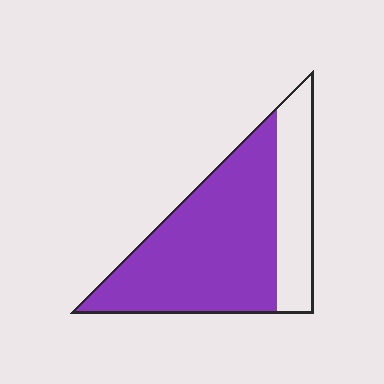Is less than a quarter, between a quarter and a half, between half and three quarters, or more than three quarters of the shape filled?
Between half and three quarters.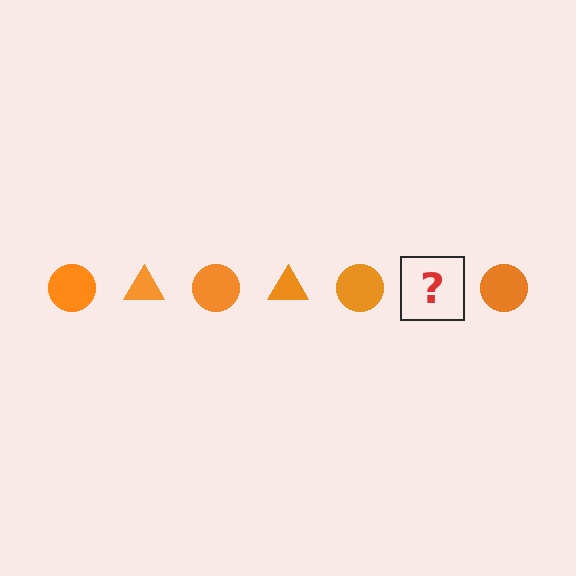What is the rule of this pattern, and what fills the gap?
The rule is that the pattern cycles through circle, triangle shapes in orange. The gap should be filled with an orange triangle.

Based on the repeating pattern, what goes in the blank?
The blank should be an orange triangle.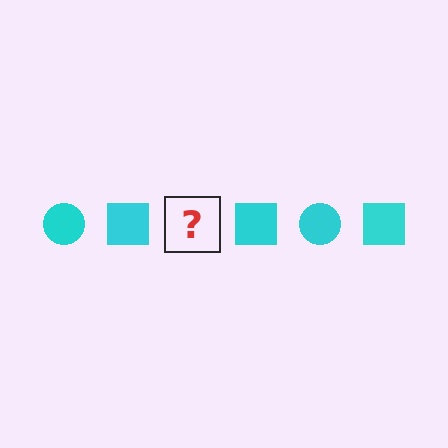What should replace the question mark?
The question mark should be replaced with a cyan circle.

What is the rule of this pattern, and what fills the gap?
The rule is that the pattern cycles through circle, square shapes in cyan. The gap should be filled with a cyan circle.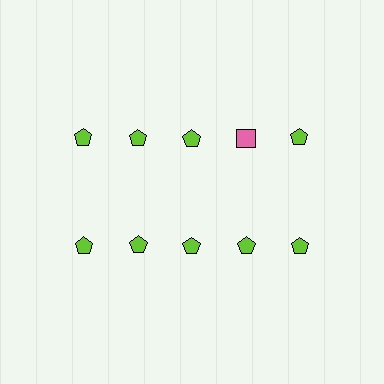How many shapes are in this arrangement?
There are 10 shapes arranged in a grid pattern.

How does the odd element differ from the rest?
It differs in both color (pink instead of lime) and shape (square instead of pentagon).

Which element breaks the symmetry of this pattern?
The pink square in the top row, second from right column breaks the symmetry. All other shapes are lime pentagons.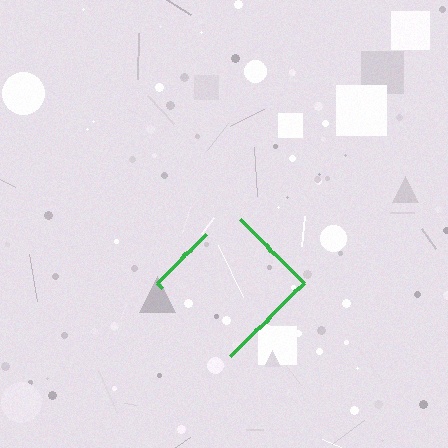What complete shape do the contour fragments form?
The contour fragments form a diamond.